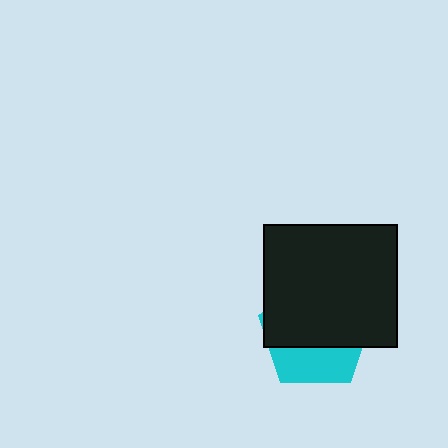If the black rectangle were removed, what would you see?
You would see the complete cyan pentagon.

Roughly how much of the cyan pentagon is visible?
A small part of it is visible (roughly 34%).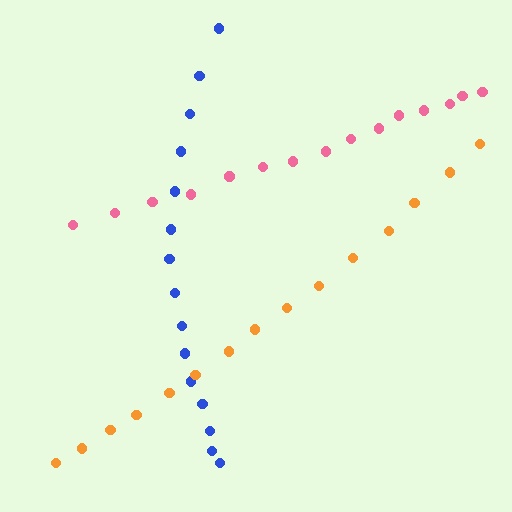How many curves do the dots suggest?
There are 3 distinct paths.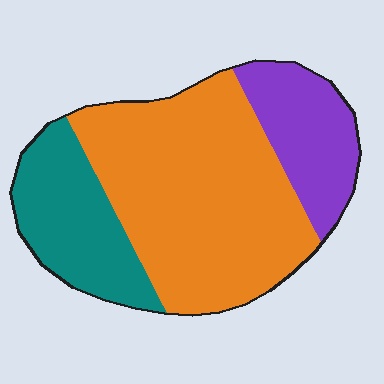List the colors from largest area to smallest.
From largest to smallest: orange, teal, purple.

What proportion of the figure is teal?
Teal takes up about one quarter (1/4) of the figure.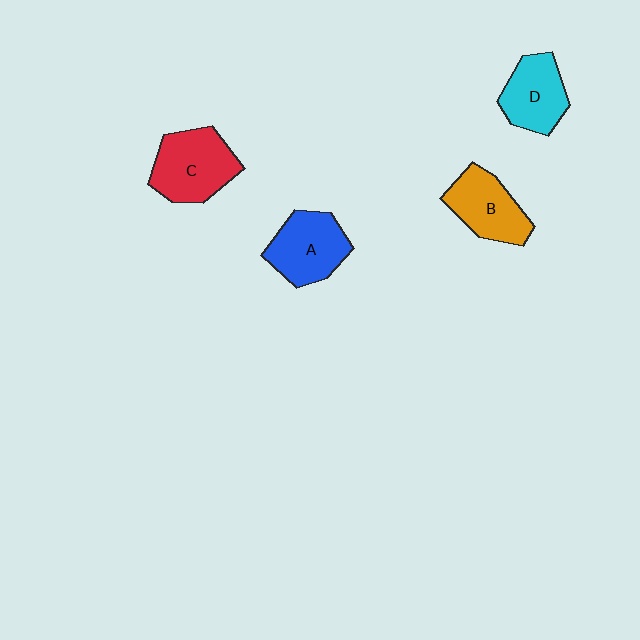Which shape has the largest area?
Shape C (red).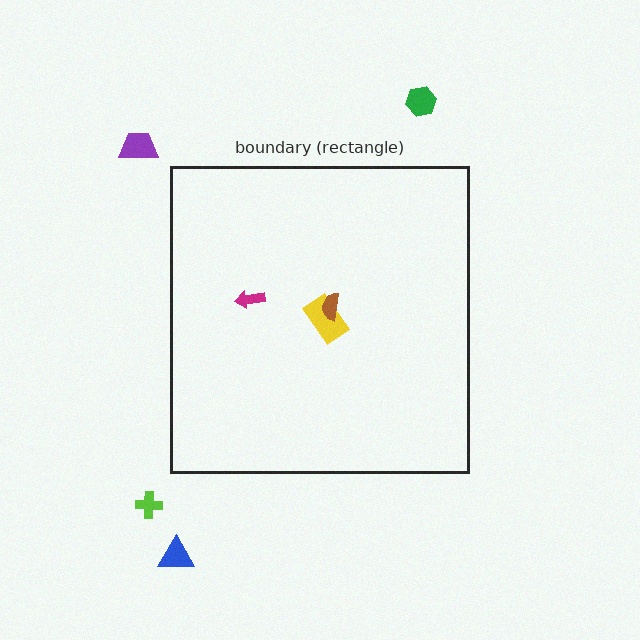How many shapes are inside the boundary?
3 inside, 4 outside.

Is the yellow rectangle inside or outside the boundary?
Inside.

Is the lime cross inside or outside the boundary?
Outside.